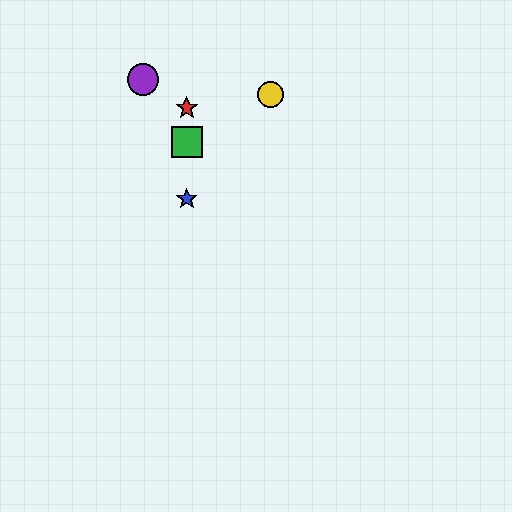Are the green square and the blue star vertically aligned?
Yes, both are at x≈187.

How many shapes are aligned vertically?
3 shapes (the red star, the blue star, the green square) are aligned vertically.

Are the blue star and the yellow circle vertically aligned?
No, the blue star is at x≈187 and the yellow circle is at x≈271.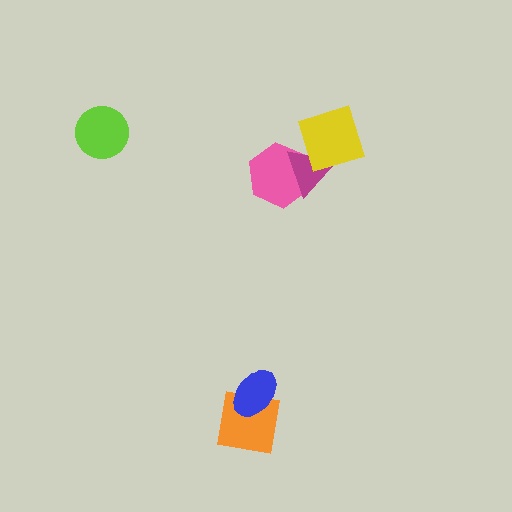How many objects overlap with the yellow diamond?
2 objects overlap with the yellow diamond.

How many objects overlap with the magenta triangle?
2 objects overlap with the magenta triangle.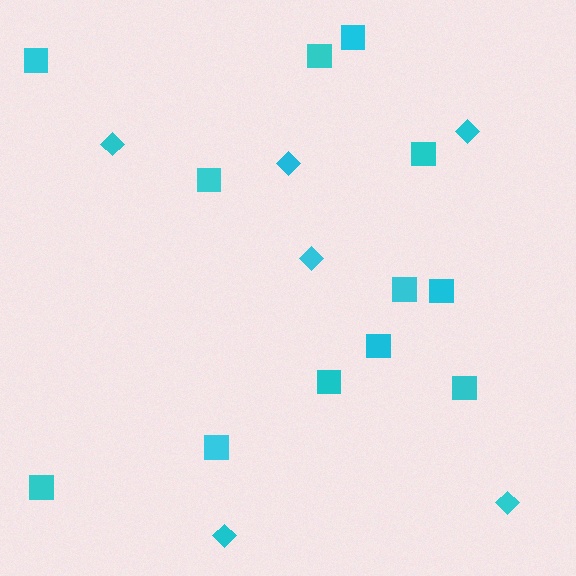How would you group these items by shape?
There are 2 groups: one group of diamonds (6) and one group of squares (12).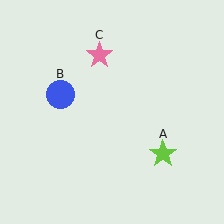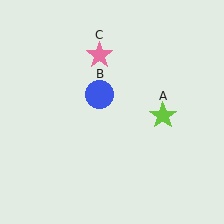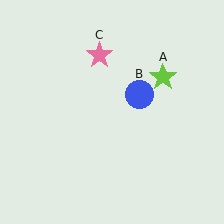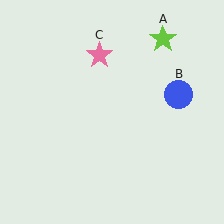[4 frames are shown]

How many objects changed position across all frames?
2 objects changed position: lime star (object A), blue circle (object B).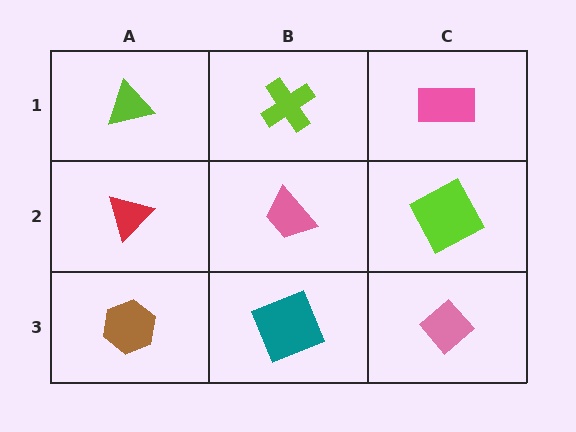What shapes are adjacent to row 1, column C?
A lime square (row 2, column C), a lime cross (row 1, column B).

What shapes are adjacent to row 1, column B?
A pink trapezoid (row 2, column B), a lime triangle (row 1, column A), a pink rectangle (row 1, column C).